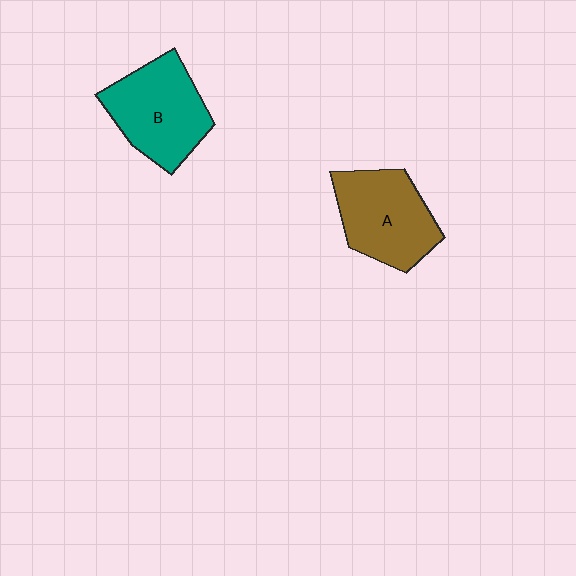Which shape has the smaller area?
Shape A (brown).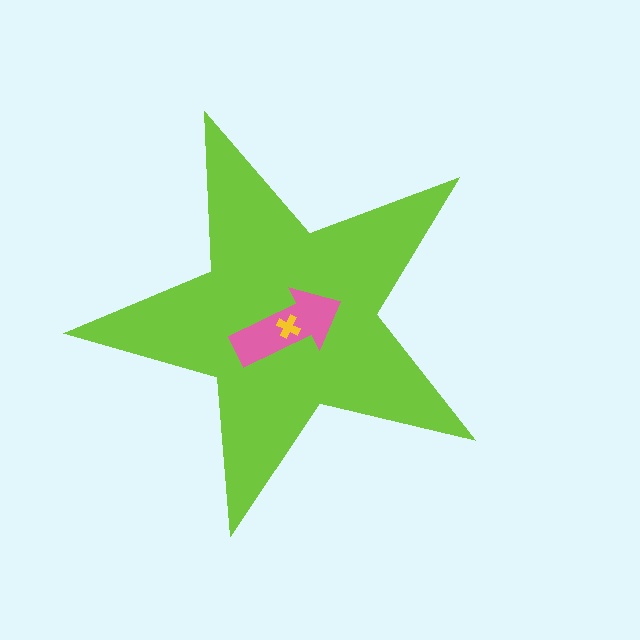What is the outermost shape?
The lime star.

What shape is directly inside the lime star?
The pink arrow.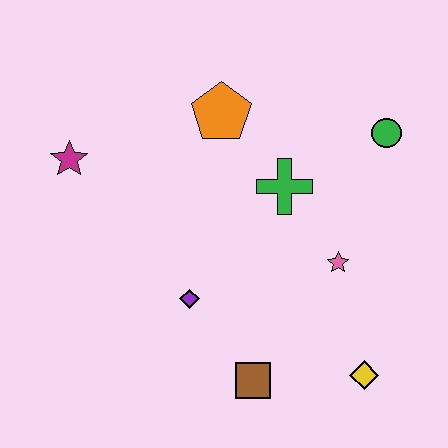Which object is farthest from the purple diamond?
The green circle is farthest from the purple diamond.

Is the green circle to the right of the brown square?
Yes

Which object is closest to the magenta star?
The orange pentagon is closest to the magenta star.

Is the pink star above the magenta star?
No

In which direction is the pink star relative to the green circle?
The pink star is below the green circle.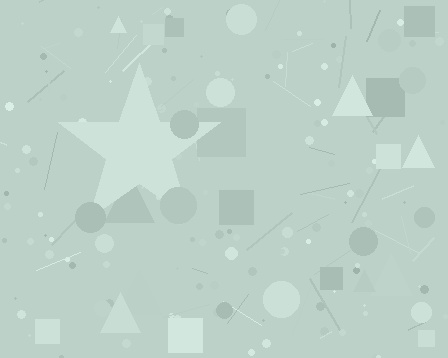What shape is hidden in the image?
A star is hidden in the image.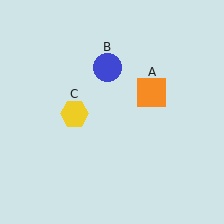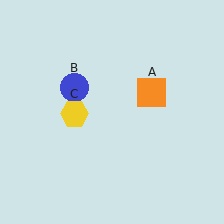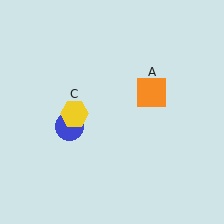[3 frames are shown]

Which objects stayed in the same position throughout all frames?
Orange square (object A) and yellow hexagon (object C) remained stationary.